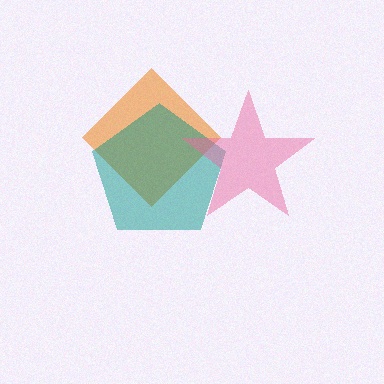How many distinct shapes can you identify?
There are 3 distinct shapes: an orange diamond, a teal pentagon, a pink star.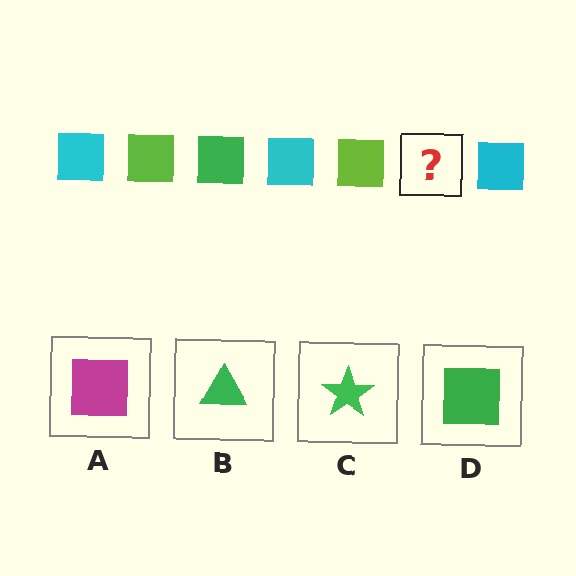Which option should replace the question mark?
Option D.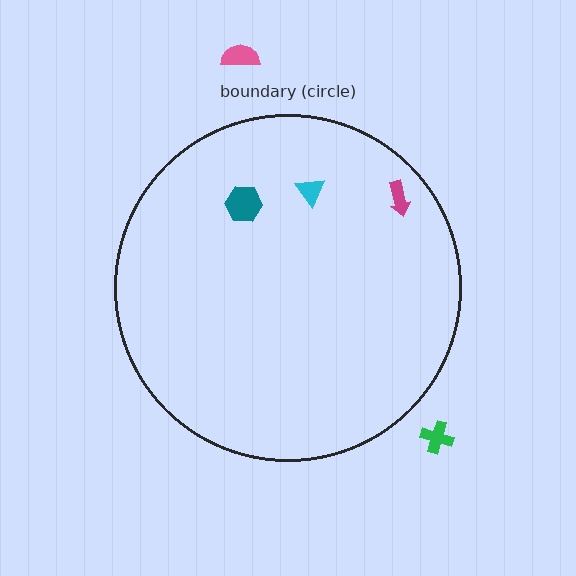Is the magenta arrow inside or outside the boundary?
Inside.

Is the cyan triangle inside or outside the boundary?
Inside.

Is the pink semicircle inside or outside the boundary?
Outside.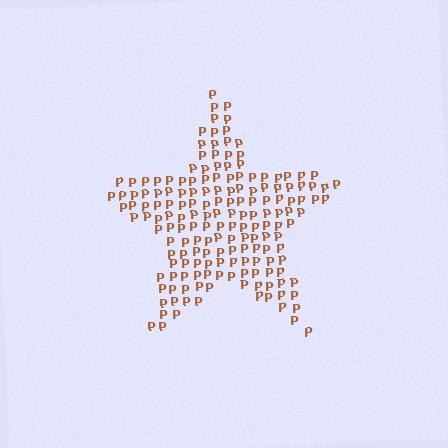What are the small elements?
The small elements are letter P's.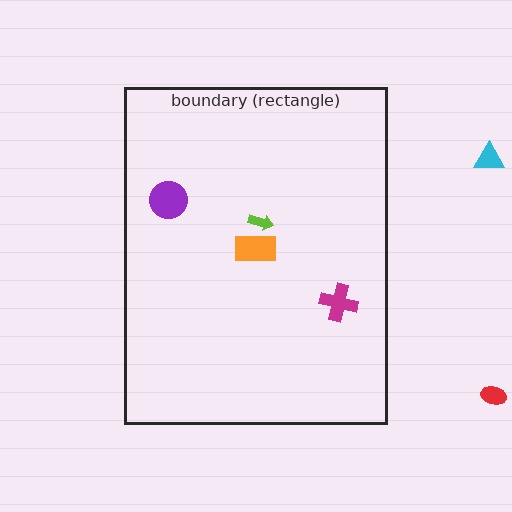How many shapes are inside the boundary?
4 inside, 2 outside.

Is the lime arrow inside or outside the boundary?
Inside.